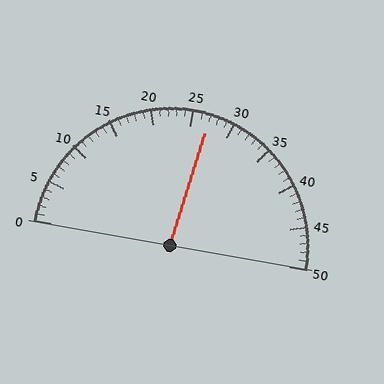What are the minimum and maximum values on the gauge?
The gauge ranges from 0 to 50.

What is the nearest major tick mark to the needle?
The nearest major tick mark is 25.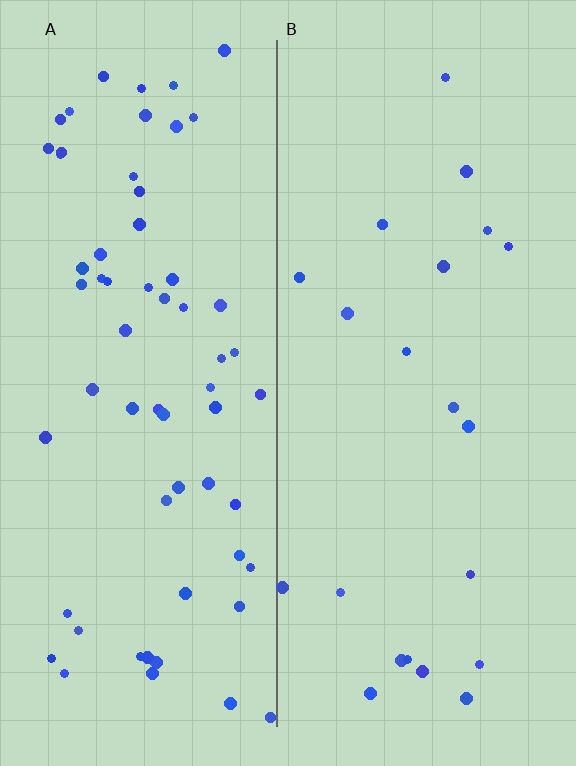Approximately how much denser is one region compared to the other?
Approximately 3.0× — region A over region B.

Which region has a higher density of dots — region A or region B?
A (the left).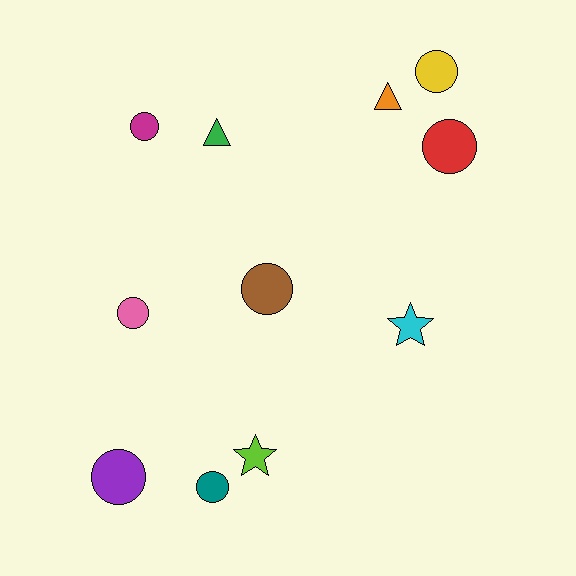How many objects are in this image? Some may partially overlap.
There are 11 objects.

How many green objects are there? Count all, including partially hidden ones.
There is 1 green object.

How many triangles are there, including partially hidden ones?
There are 2 triangles.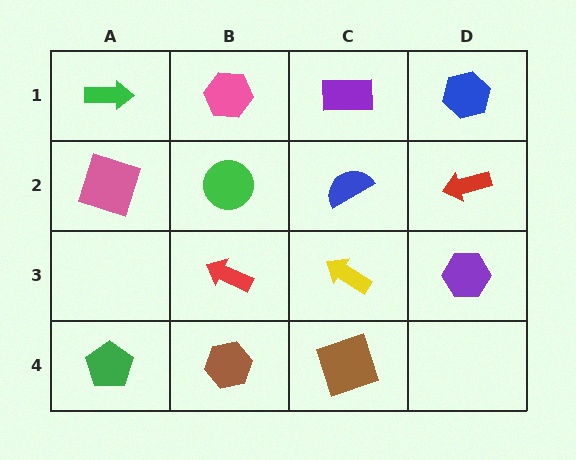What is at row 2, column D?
A red arrow.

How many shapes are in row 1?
4 shapes.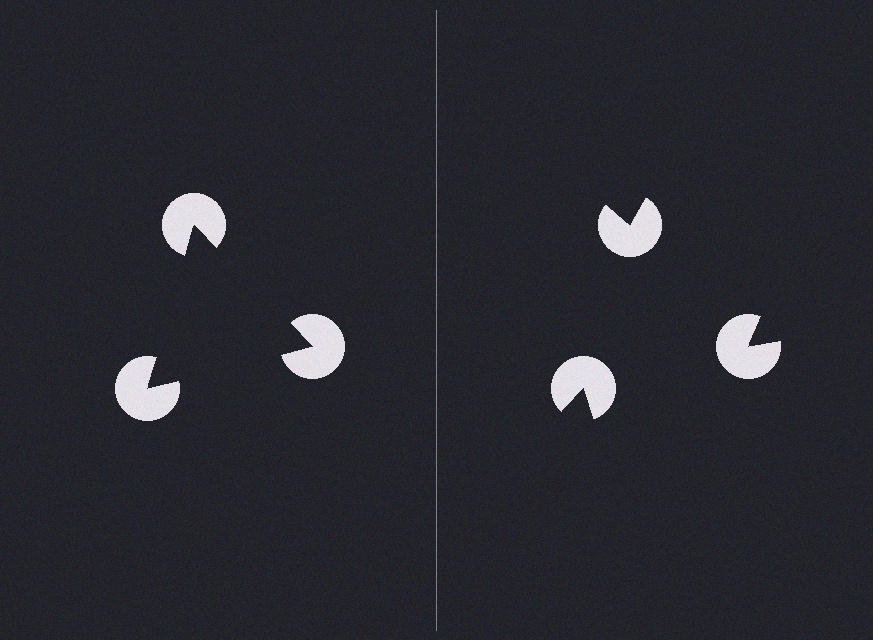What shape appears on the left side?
An illusory triangle.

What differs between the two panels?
The pac-man discs are positioned identically on both sides; only the wedge orientations differ. On the left they align to a triangle; on the right they are misaligned.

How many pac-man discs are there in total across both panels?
6 — 3 on each side.